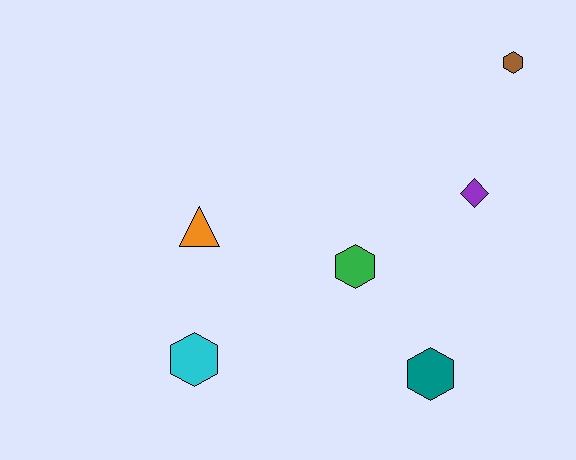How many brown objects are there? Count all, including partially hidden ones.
There is 1 brown object.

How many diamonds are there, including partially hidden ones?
There is 1 diamond.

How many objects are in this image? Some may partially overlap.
There are 6 objects.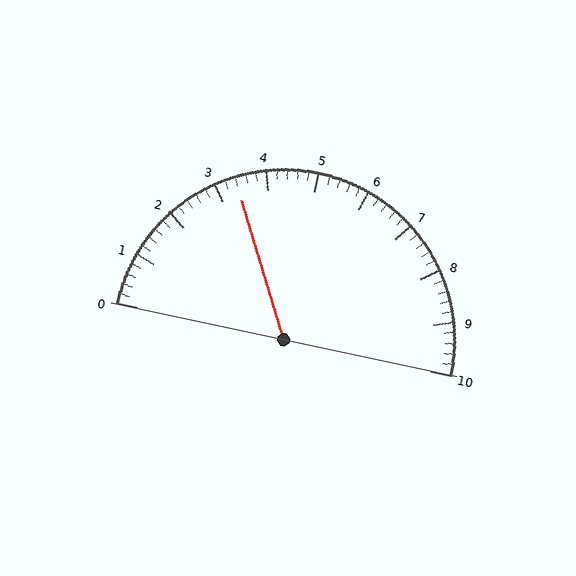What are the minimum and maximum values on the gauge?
The gauge ranges from 0 to 10.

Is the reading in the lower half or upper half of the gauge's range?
The reading is in the lower half of the range (0 to 10).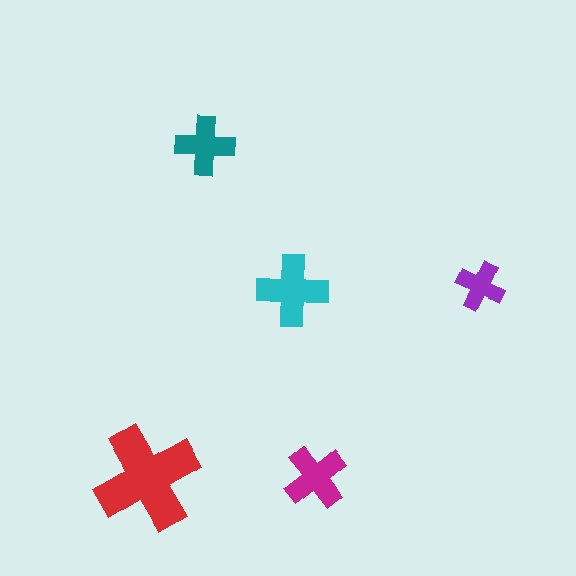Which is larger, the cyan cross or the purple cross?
The cyan one.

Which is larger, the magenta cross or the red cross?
The red one.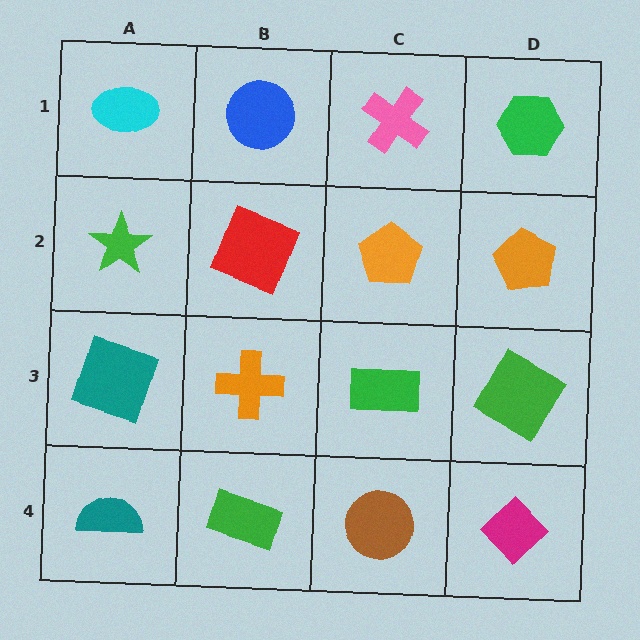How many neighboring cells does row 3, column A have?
3.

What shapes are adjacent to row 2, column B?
A blue circle (row 1, column B), an orange cross (row 3, column B), a green star (row 2, column A), an orange pentagon (row 2, column C).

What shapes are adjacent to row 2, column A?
A cyan ellipse (row 1, column A), a teal square (row 3, column A), a red square (row 2, column B).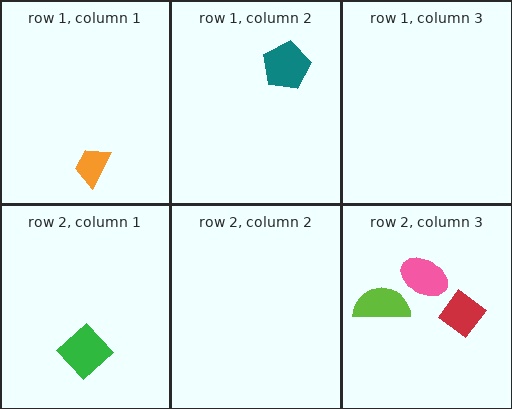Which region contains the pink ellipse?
The row 2, column 3 region.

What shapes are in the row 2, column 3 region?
The lime semicircle, the pink ellipse, the red diamond.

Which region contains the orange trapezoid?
The row 1, column 1 region.